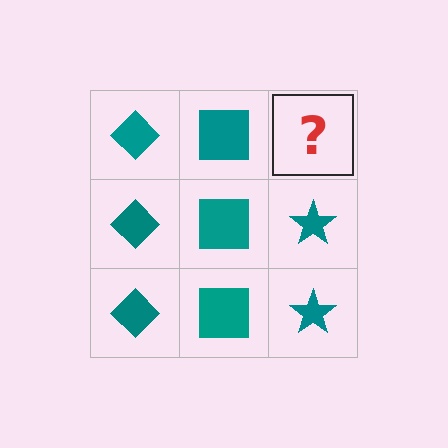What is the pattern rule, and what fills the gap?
The rule is that each column has a consistent shape. The gap should be filled with a teal star.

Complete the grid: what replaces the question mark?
The question mark should be replaced with a teal star.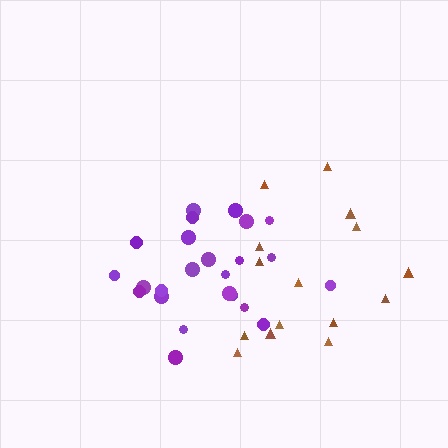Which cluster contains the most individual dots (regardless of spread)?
Purple (24).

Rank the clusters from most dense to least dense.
purple, brown.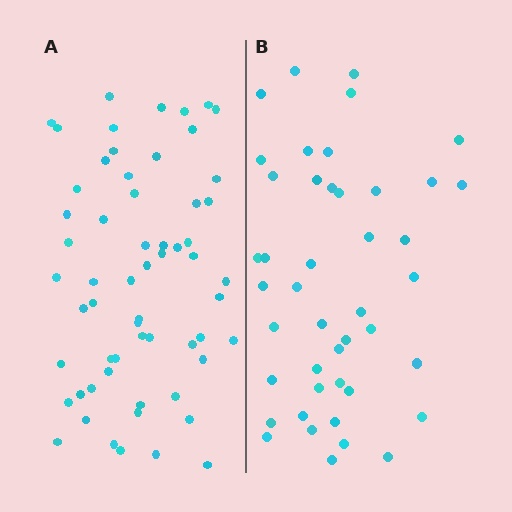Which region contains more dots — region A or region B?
Region A (the left region) has more dots.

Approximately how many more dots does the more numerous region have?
Region A has approximately 15 more dots than region B.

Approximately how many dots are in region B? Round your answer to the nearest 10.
About 40 dots. (The exact count is 44, which rounds to 40.)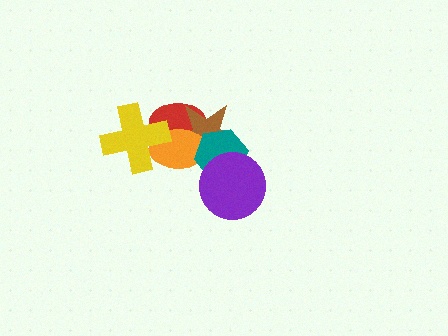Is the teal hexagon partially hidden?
Yes, it is partially covered by another shape.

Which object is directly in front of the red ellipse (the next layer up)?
The brown star is directly in front of the red ellipse.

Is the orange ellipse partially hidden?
Yes, it is partially covered by another shape.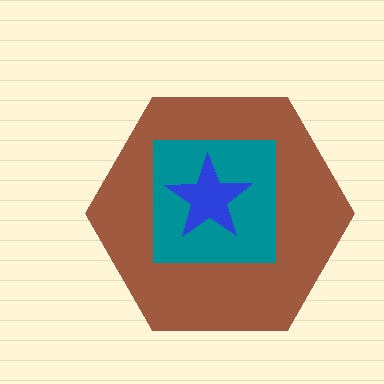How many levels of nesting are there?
3.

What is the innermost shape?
The blue star.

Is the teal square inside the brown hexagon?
Yes.